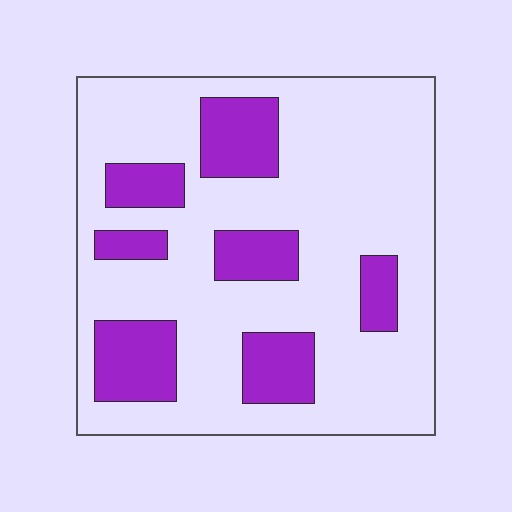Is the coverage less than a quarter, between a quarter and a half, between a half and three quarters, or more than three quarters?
Less than a quarter.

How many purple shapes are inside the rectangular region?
7.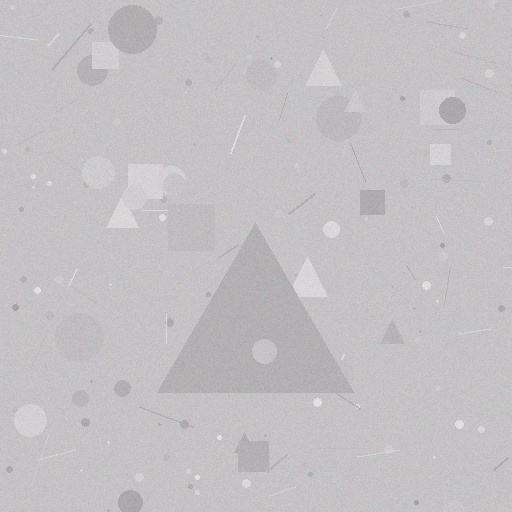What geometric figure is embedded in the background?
A triangle is embedded in the background.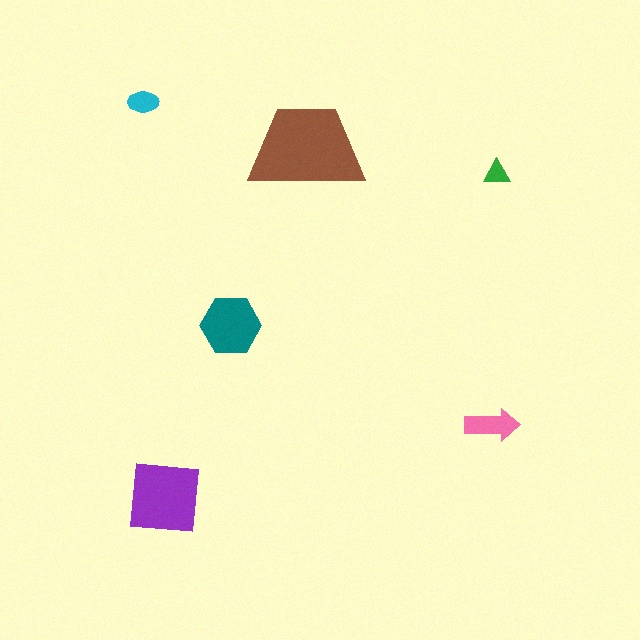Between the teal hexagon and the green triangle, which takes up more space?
The teal hexagon.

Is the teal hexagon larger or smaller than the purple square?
Smaller.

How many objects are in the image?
There are 6 objects in the image.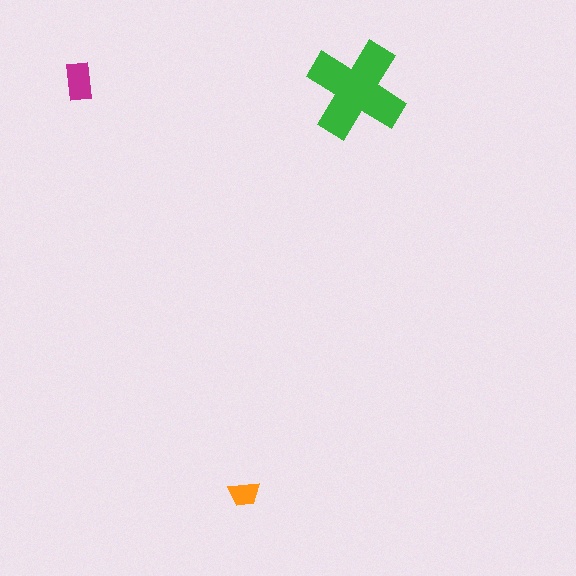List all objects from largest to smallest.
The green cross, the magenta rectangle, the orange trapezoid.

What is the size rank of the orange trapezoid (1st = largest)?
3rd.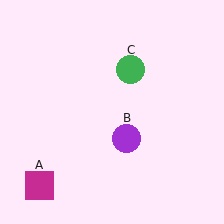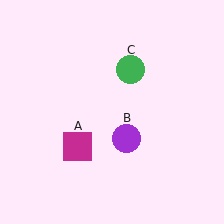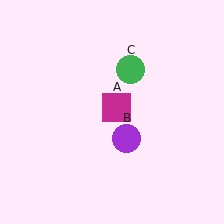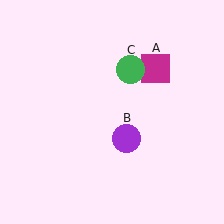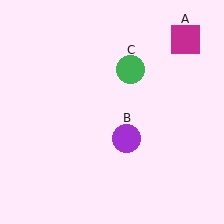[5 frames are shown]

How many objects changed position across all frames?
1 object changed position: magenta square (object A).